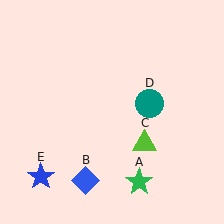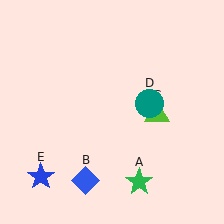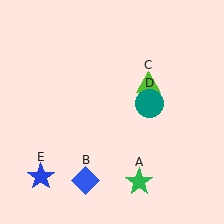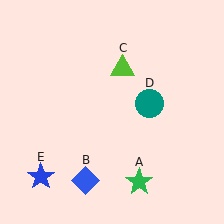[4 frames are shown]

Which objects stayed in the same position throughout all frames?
Green star (object A) and blue diamond (object B) and teal circle (object D) and blue star (object E) remained stationary.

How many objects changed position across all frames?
1 object changed position: lime triangle (object C).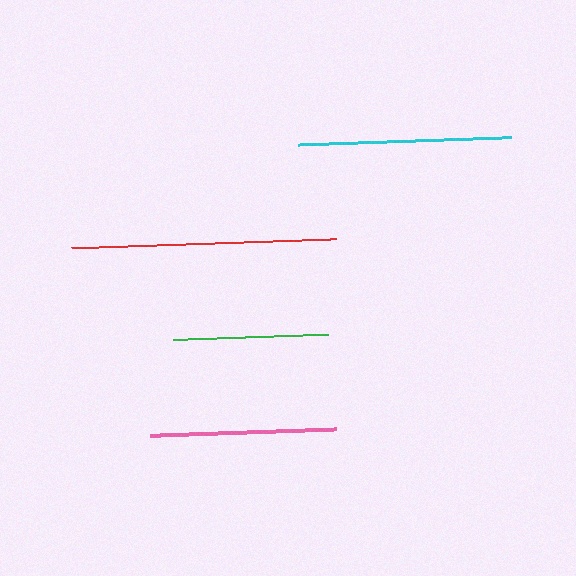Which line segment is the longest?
The red line is the longest at approximately 265 pixels.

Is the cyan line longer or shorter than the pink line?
The cyan line is longer than the pink line.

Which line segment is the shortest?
The green line is the shortest at approximately 155 pixels.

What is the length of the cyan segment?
The cyan segment is approximately 212 pixels long.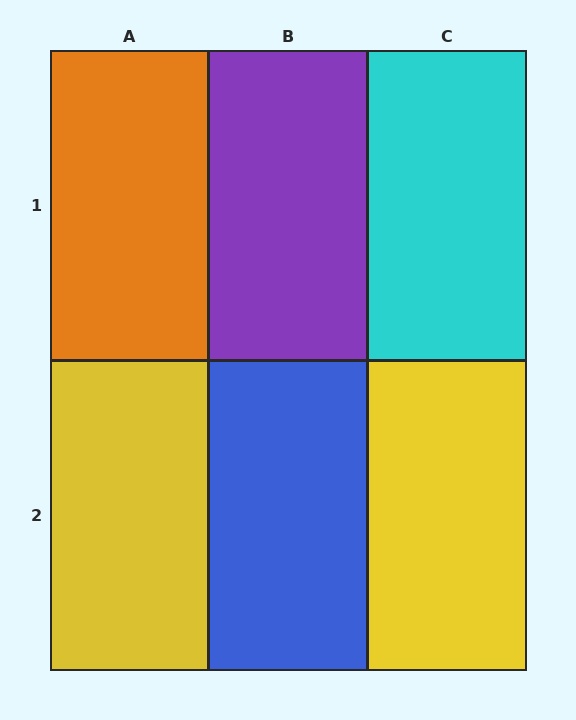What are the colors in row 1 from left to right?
Orange, purple, cyan.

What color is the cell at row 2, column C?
Yellow.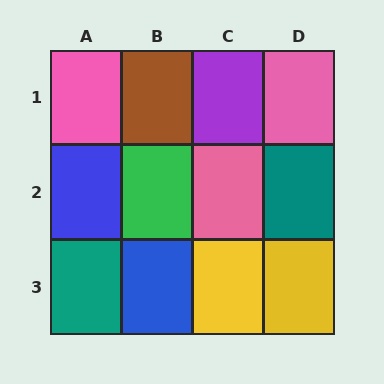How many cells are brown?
1 cell is brown.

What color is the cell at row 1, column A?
Pink.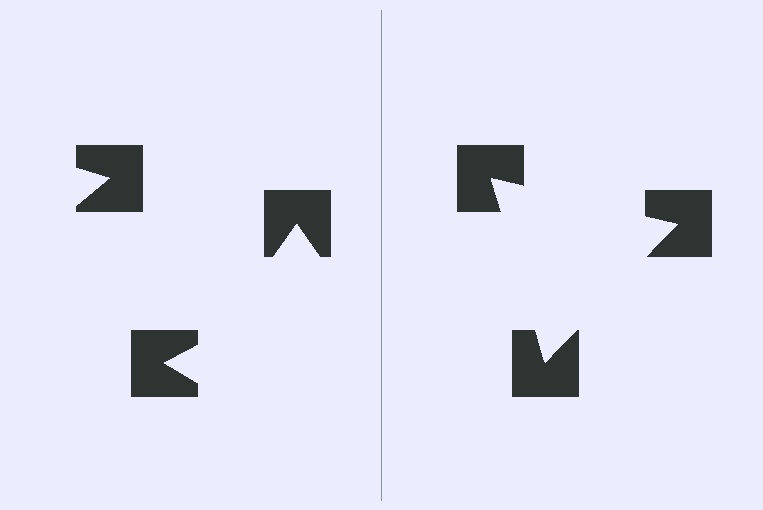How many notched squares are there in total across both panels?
6 — 3 on each side.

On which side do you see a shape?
An illusory triangle appears on the right side. On the left side the wedge cuts are rotated, so no coherent shape forms.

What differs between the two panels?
The notched squares are positioned identically on both sides; only the wedge orientations differ. On the right they align to a triangle; on the left they are misaligned.